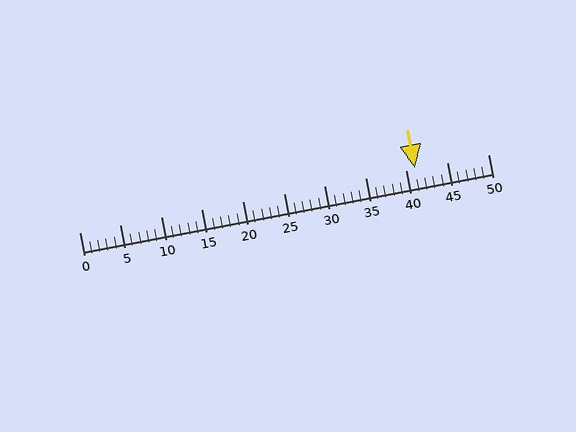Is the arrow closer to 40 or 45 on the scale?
The arrow is closer to 40.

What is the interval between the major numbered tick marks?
The major tick marks are spaced 5 units apart.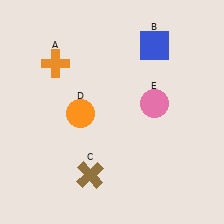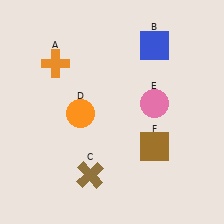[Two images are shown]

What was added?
A brown square (F) was added in Image 2.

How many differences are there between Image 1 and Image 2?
There is 1 difference between the two images.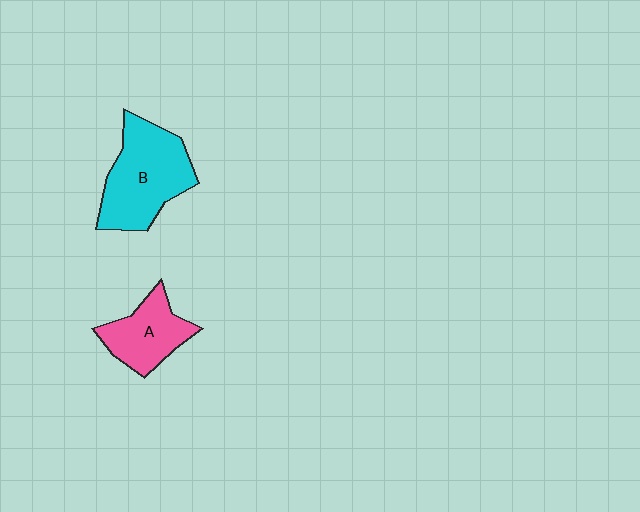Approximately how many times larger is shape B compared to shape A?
Approximately 1.6 times.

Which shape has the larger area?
Shape B (cyan).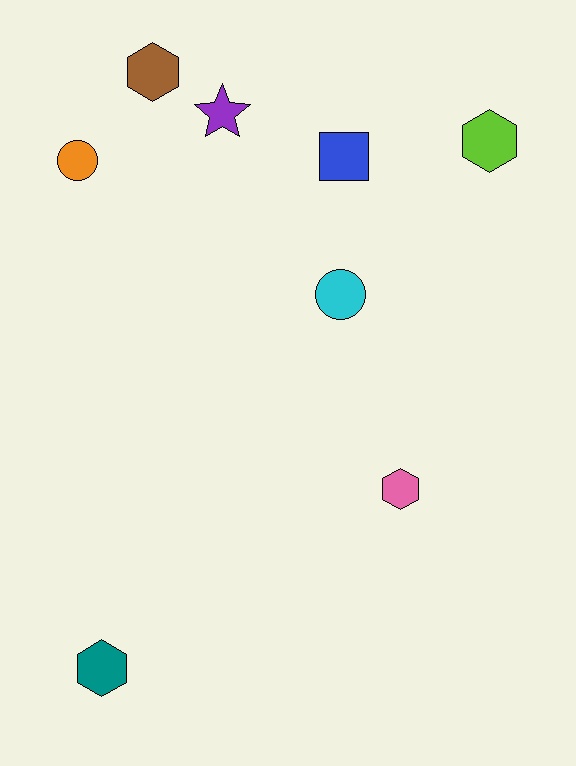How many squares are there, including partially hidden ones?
There is 1 square.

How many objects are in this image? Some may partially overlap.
There are 8 objects.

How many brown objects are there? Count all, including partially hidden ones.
There is 1 brown object.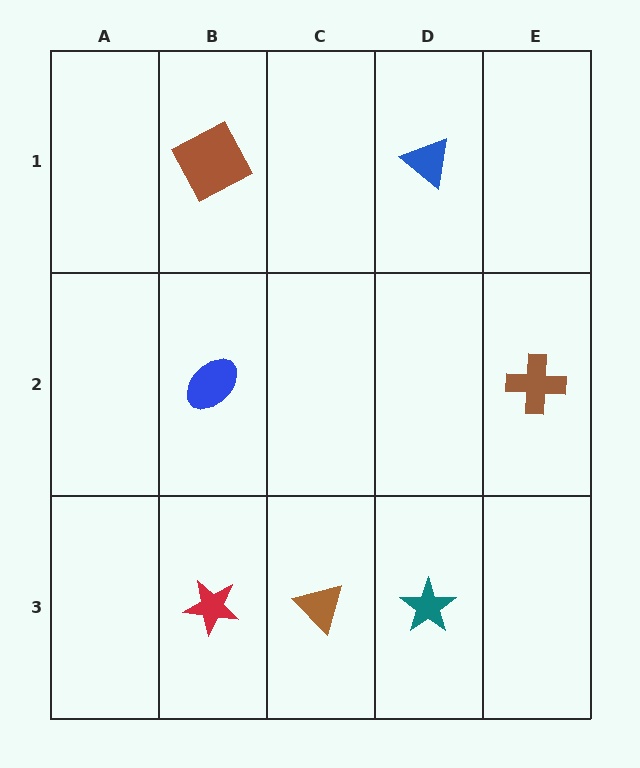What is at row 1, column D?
A blue triangle.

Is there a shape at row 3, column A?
No, that cell is empty.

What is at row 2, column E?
A brown cross.